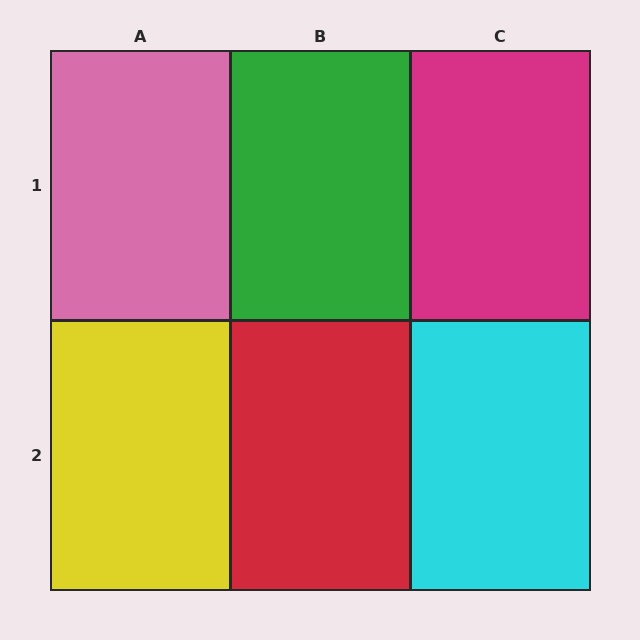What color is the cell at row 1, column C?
Magenta.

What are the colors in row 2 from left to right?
Yellow, red, cyan.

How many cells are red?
1 cell is red.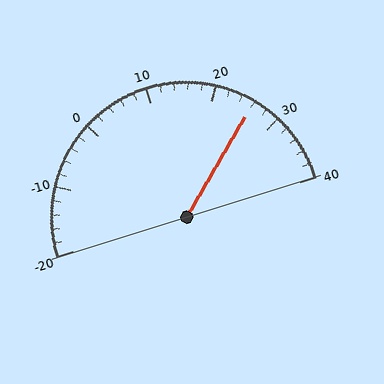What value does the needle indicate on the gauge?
The needle indicates approximately 26.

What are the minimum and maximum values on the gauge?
The gauge ranges from -20 to 40.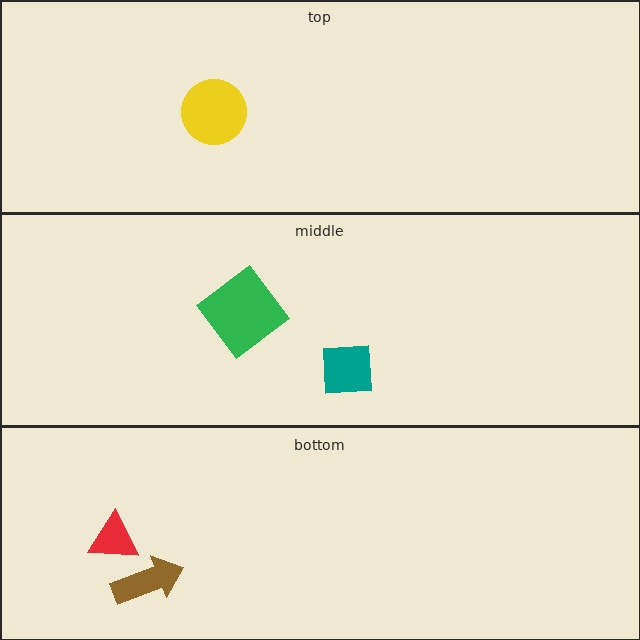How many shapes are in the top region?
1.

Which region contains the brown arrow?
The bottom region.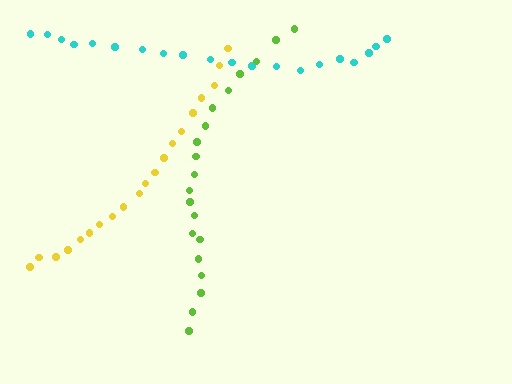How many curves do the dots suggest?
There are 3 distinct paths.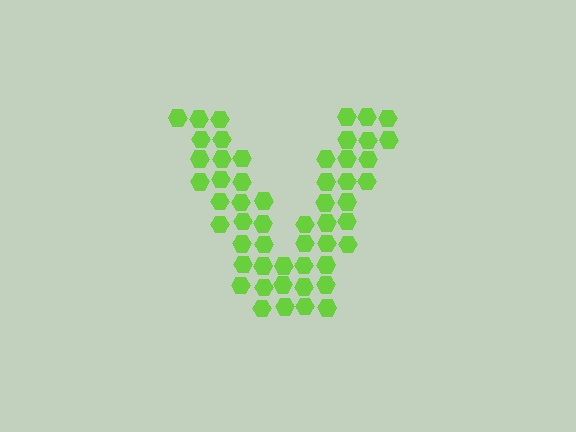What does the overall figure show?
The overall figure shows the letter V.